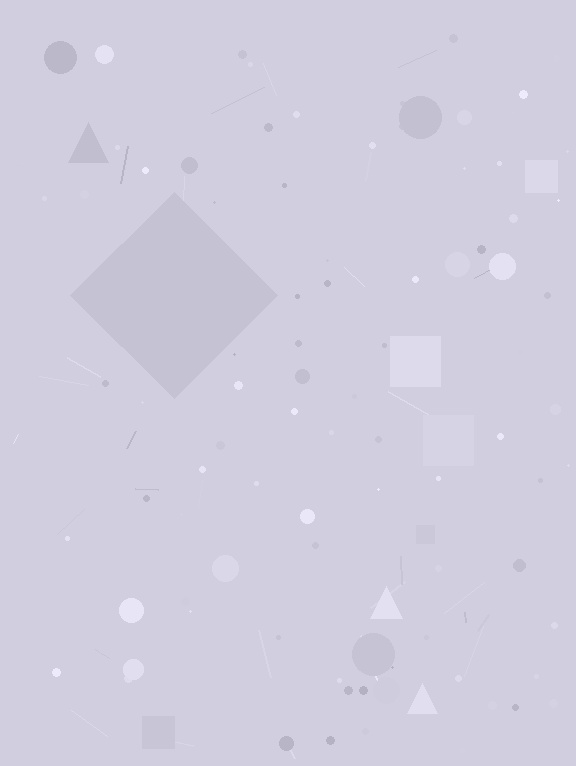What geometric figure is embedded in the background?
A diamond is embedded in the background.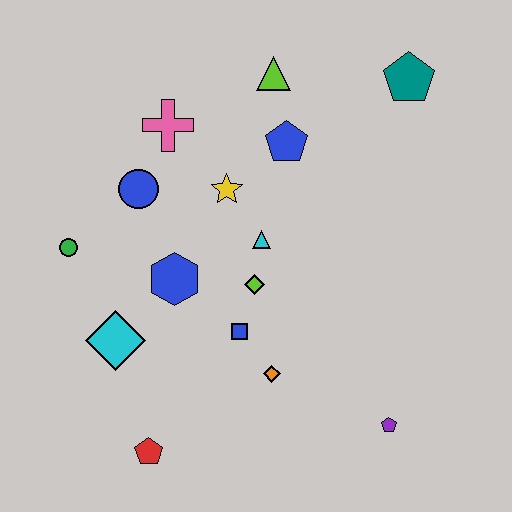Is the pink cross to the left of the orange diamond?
Yes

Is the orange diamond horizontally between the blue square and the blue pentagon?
Yes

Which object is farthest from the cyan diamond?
The teal pentagon is farthest from the cyan diamond.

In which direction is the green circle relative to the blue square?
The green circle is to the left of the blue square.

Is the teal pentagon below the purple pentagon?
No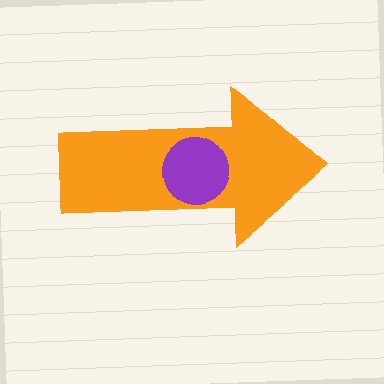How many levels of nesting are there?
2.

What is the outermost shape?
The orange arrow.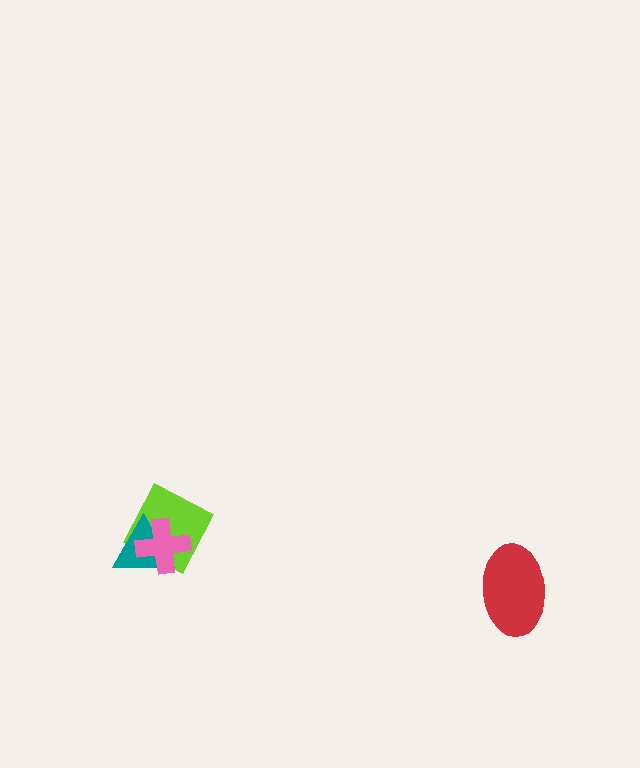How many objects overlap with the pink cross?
2 objects overlap with the pink cross.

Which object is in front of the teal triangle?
The pink cross is in front of the teal triangle.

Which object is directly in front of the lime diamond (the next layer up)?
The teal triangle is directly in front of the lime diamond.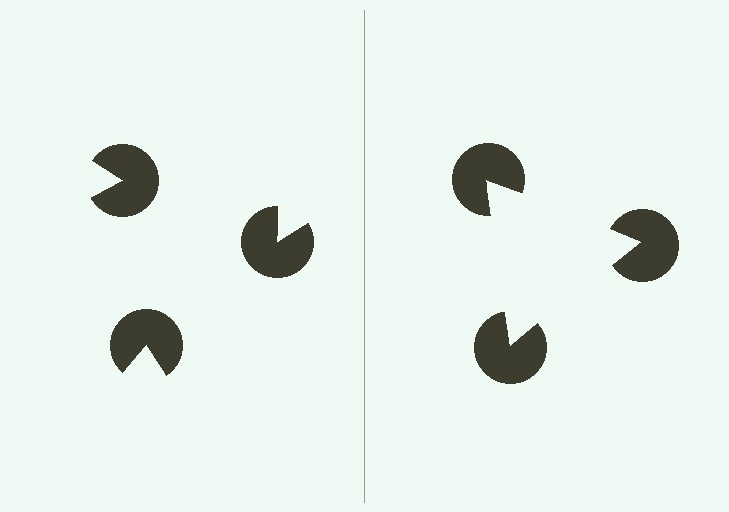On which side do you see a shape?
An illusory triangle appears on the right side. On the left side the wedge cuts are rotated, so no coherent shape forms.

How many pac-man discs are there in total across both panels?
6 — 3 on each side.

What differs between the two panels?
The pac-man discs are positioned identically on both sides; only the wedge orientations differ. On the right they align to a triangle; on the left they are misaligned.